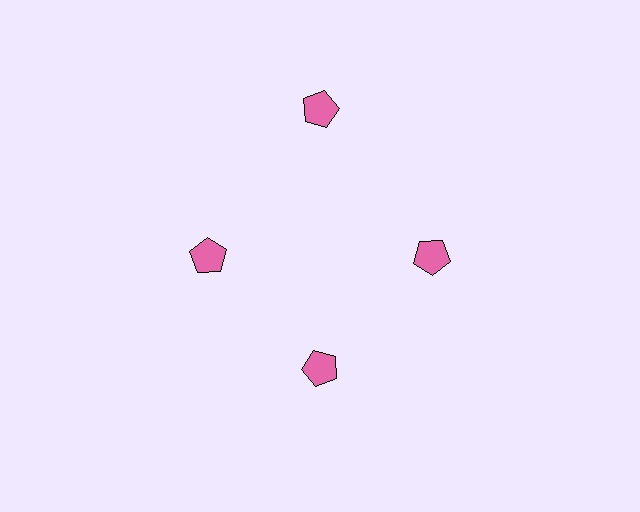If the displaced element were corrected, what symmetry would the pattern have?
It would have 4-fold rotational symmetry — the pattern would map onto itself every 90 degrees.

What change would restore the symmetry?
The symmetry would be restored by moving it inward, back onto the ring so that all 4 pentagons sit at equal angles and equal distance from the center.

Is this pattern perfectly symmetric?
No. The 4 pink pentagons are arranged in a ring, but one element near the 12 o'clock position is pushed outward from the center, breaking the 4-fold rotational symmetry.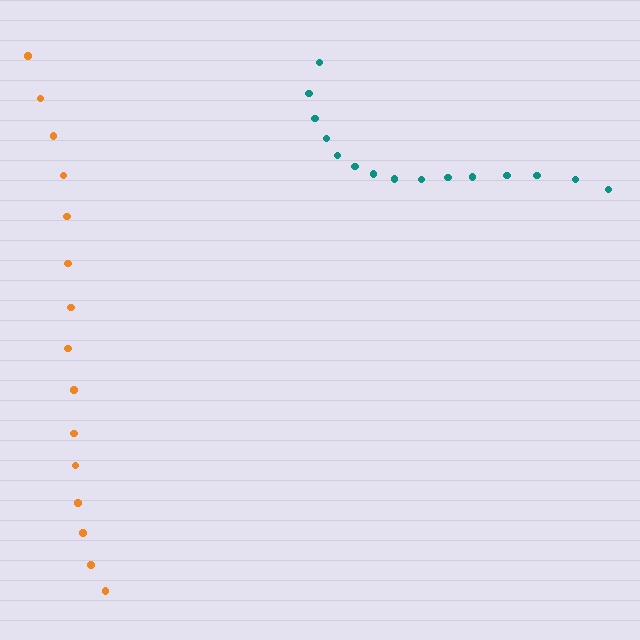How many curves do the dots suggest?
There are 2 distinct paths.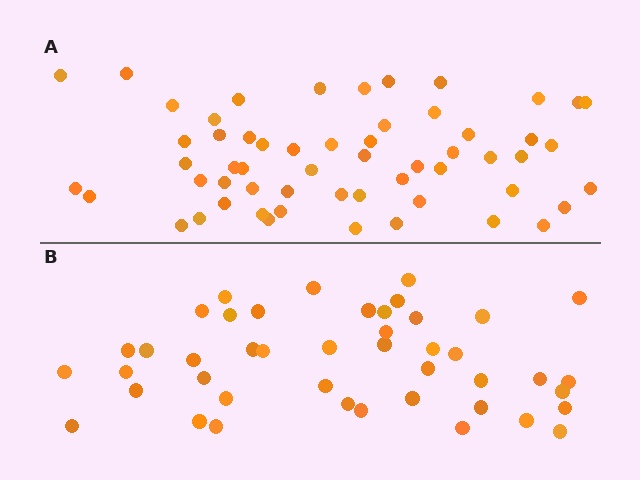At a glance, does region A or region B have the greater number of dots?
Region A (the top region) has more dots.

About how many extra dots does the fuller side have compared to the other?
Region A has approximately 15 more dots than region B.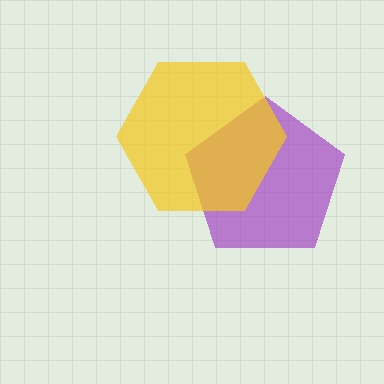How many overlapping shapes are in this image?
There are 2 overlapping shapes in the image.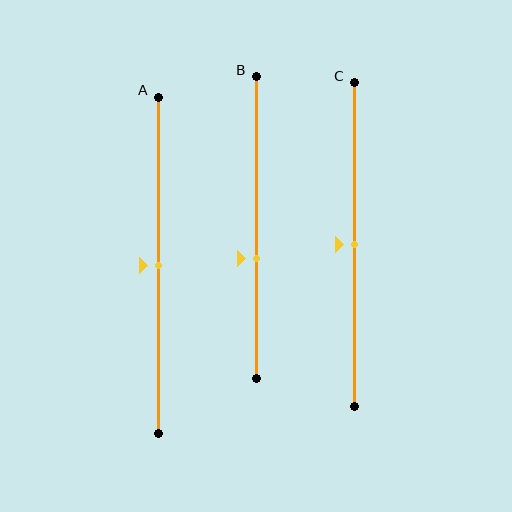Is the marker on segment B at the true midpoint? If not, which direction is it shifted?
No, the marker on segment B is shifted downward by about 10% of the segment length.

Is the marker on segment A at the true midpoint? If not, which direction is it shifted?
Yes, the marker on segment A is at the true midpoint.